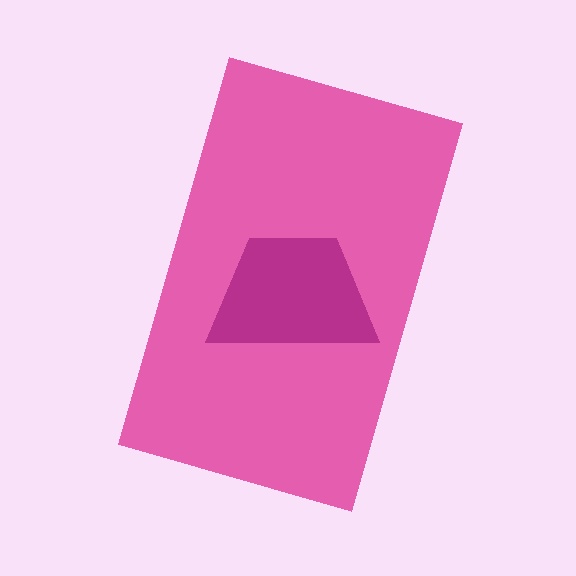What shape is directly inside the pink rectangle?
The magenta trapezoid.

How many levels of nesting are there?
2.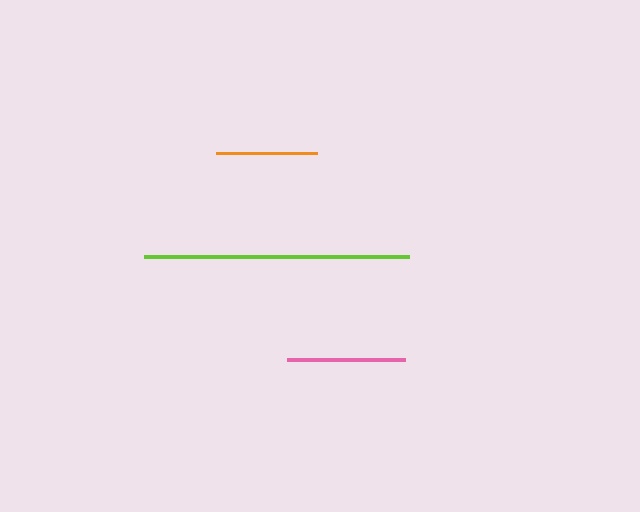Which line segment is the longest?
The lime line is the longest at approximately 265 pixels.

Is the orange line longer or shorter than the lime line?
The lime line is longer than the orange line.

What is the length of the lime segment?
The lime segment is approximately 265 pixels long.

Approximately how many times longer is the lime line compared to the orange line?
The lime line is approximately 2.6 times the length of the orange line.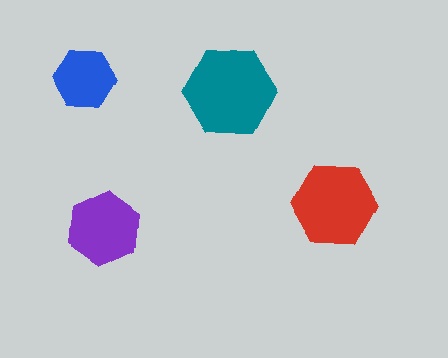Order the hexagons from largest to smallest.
the teal one, the red one, the purple one, the blue one.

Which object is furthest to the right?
The red hexagon is rightmost.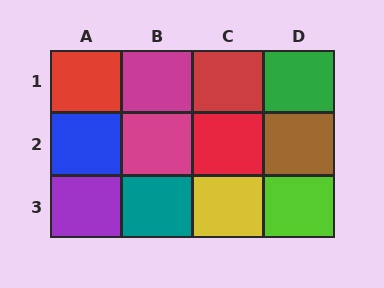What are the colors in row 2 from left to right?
Blue, magenta, red, brown.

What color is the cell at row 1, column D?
Green.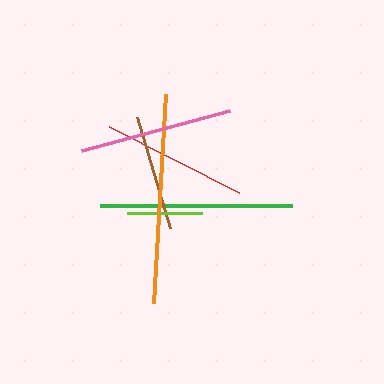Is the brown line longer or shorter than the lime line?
The brown line is longer than the lime line.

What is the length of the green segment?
The green segment is approximately 193 pixels long.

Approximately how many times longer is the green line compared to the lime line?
The green line is approximately 2.6 times the length of the lime line.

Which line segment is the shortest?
The lime line is the shortest at approximately 75 pixels.